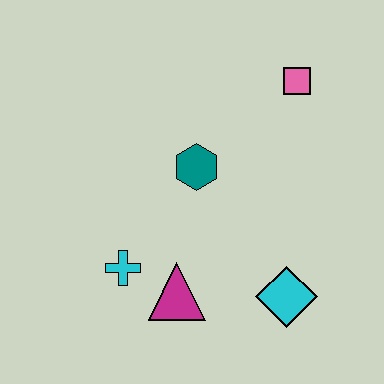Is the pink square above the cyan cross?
Yes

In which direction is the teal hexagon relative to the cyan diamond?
The teal hexagon is above the cyan diamond.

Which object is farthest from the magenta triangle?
The pink square is farthest from the magenta triangle.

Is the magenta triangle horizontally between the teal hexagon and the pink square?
No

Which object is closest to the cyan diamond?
The magenta triangle is closest to the cyan diamond.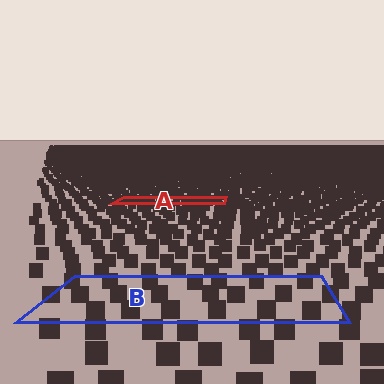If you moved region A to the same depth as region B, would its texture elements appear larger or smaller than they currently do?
They would appear larger. At a closer depth, the same texture elements are projected at a bigger on-screen size.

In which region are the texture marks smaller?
The texture marks are smaller in region A, because it is farther away.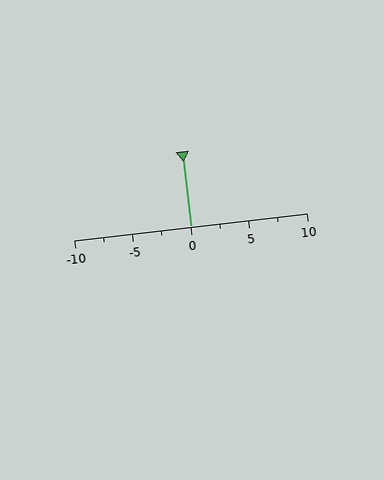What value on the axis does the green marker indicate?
The marker indicates approximately 0.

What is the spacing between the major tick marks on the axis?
The major ticks are spaced 5 apart.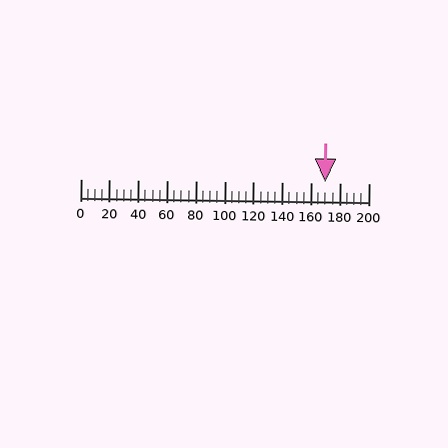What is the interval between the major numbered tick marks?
The major tick marks are spaced 20 units apart.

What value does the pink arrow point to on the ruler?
The pink arrow points to approximately 170.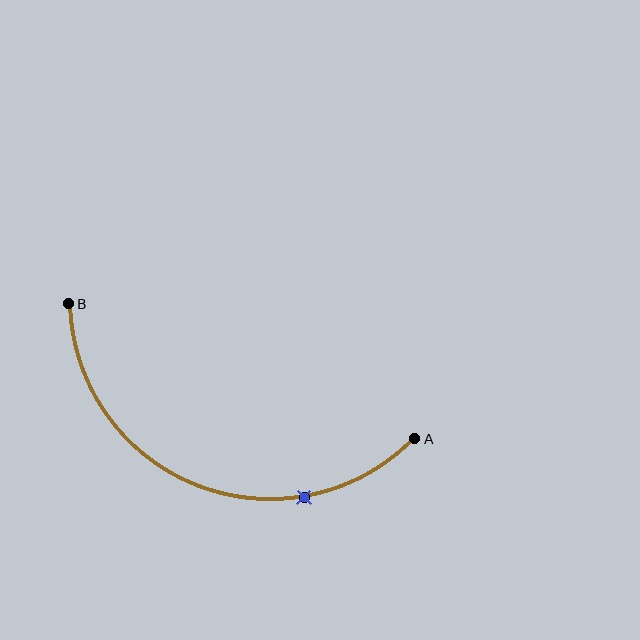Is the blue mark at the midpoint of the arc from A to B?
No. The blue mark lies on the arc but is closer to endpoint A. The arc midpoint would be at the point on the curve equidistant along the arc from both A and B.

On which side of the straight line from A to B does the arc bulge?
The arc bulges below the straight line connecting A and B.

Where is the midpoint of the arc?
The arc midpoint is the point on the curve farthest from the straight line joining A and B. It sits below that line.